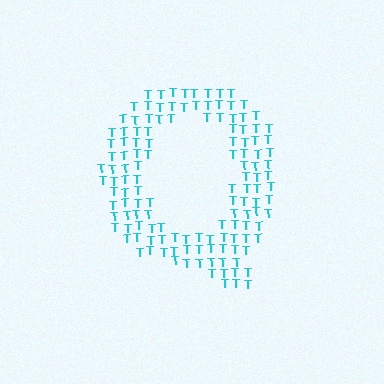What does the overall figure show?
The overall figure shows the letter Q.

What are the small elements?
The small elements are letter T's.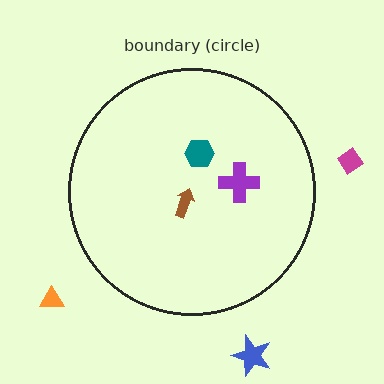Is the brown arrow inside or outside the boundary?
Inside.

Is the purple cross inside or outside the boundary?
Inside.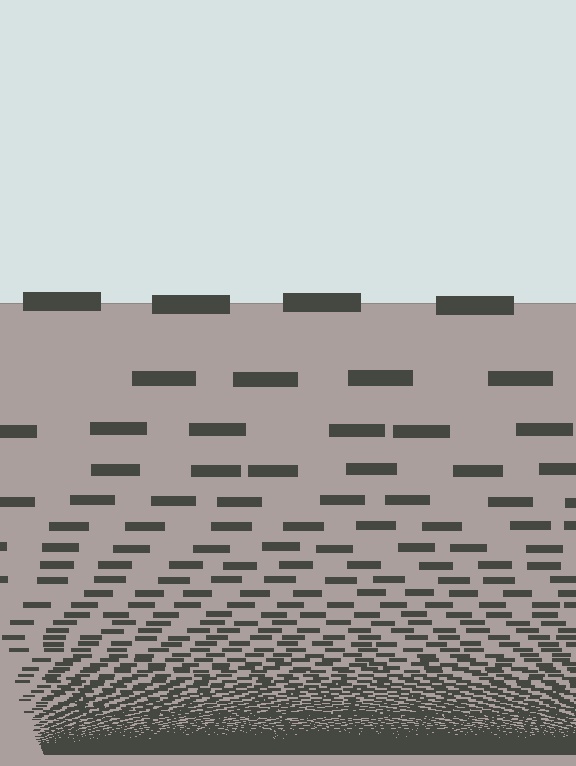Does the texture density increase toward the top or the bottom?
Density increases toward the bottom.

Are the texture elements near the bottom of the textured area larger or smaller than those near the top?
Smaller. The gradient is inverted — elements near the bottom are smaller and denser.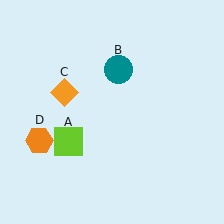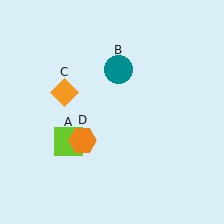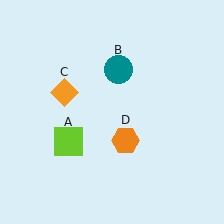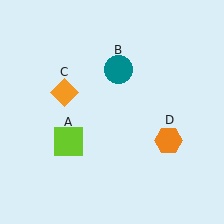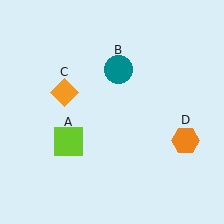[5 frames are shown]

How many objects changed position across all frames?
1 object changed position: orange hexagon (object D).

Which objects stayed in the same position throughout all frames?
Lime square (object A) and teal circle (object B) and orange diamond (object C) remained stationary.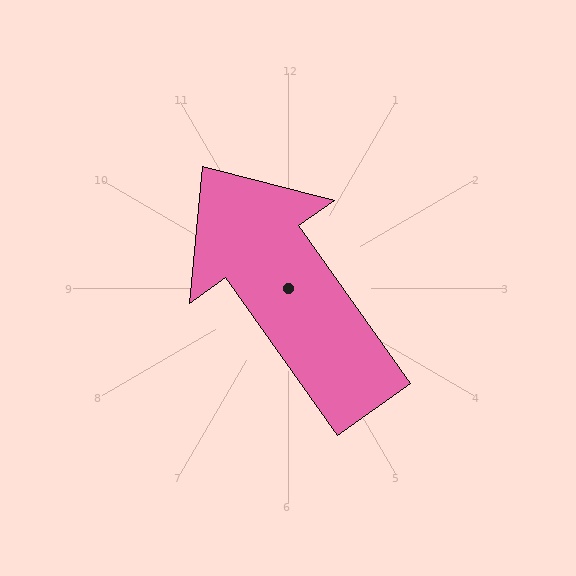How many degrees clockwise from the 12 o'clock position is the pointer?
Approximately 325 degrees.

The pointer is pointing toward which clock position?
Roughly 11 o'clock.